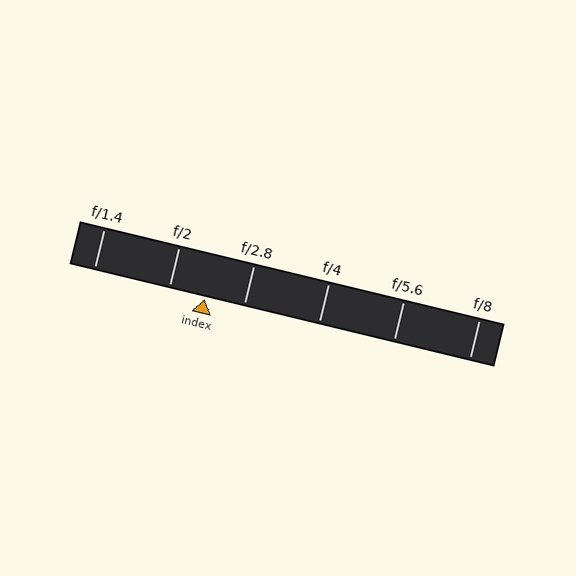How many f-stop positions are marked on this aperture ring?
There are 6 f-stop positions marked.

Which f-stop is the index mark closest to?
The index mark is closest to f/2.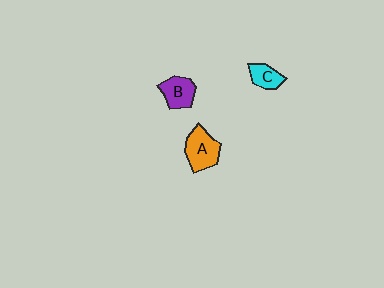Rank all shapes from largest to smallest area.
From largest to smallest: A (orange), B (purple), C (cyan).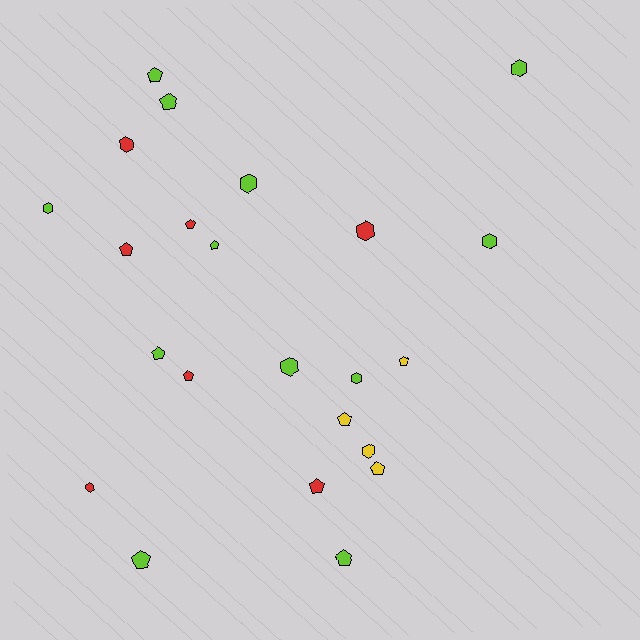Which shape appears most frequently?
Pentagon, with 13 objects.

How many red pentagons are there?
There are 4 red pentagons.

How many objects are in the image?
There are 23 objects.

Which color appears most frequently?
Lime, with 12 objects.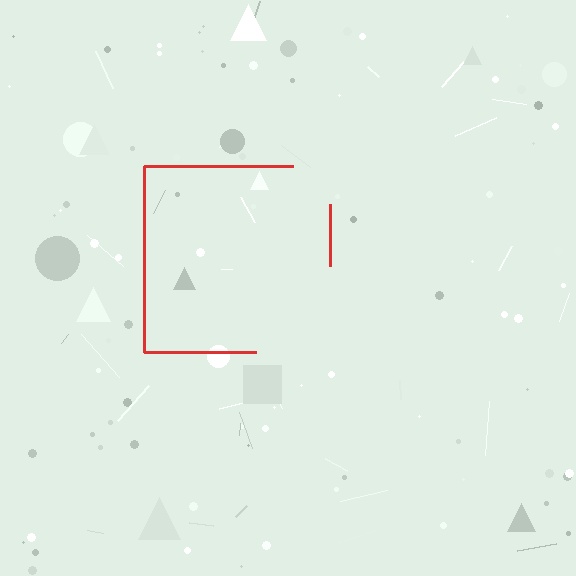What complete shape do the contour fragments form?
The contour fragments form a square.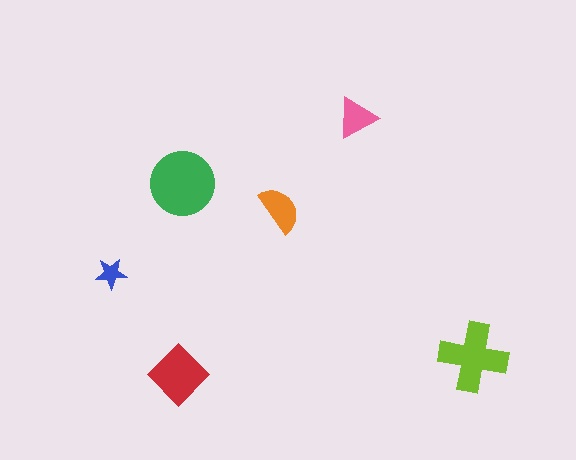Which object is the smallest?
The blue star.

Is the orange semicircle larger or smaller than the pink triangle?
Larger.